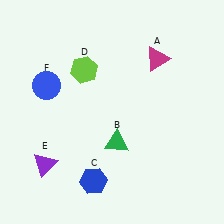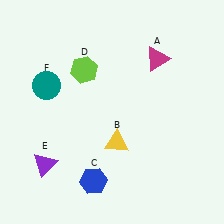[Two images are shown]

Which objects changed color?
B changed from green to yellow. F changed from blue to teal.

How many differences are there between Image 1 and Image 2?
There are 2 differences between the two images.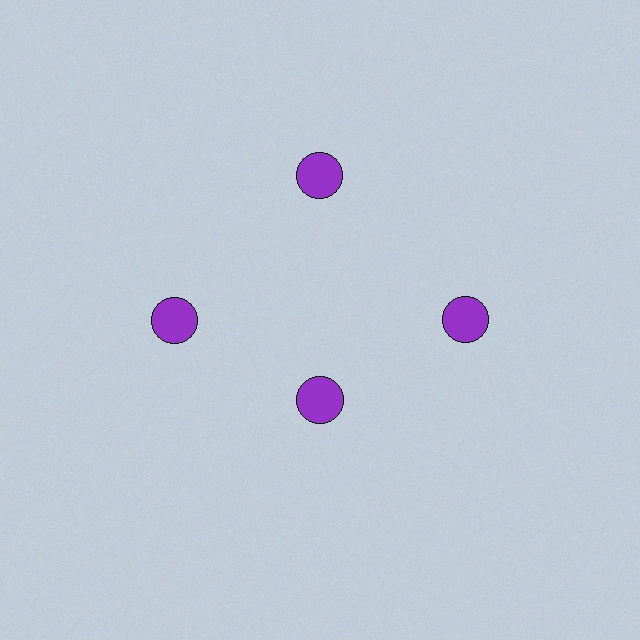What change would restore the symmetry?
The symmetry would be restored by moving it outward, back onto the ring so that all 4 circles sit at equal angles and equal distance from the center.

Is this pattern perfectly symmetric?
No. The 4 purple circles are arranged in a ring, but one element near the 6 o'clock position is pulled inward toward the center, breaking the 4-fold rotational symmetry.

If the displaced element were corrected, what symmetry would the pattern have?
It would have 4-fold rotational symmetry — the pattern would map onto itself every 90 degrees.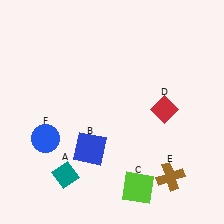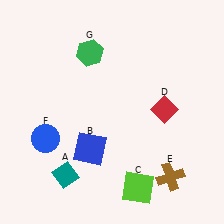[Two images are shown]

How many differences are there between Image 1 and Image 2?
There is 1 difference between the two images.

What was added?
A green hexagon (G) was added in Image 2.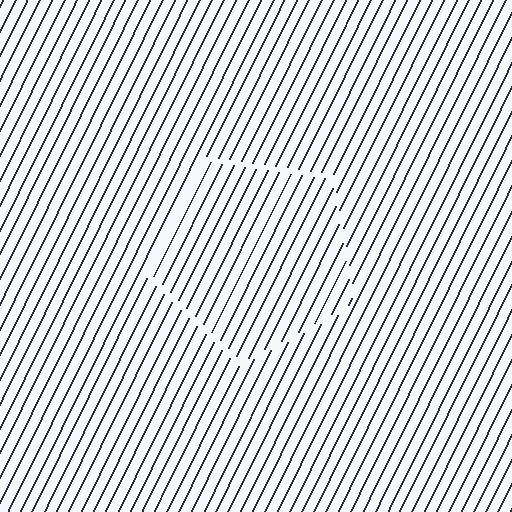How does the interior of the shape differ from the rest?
The interior of the shape contains the same grating, shifted by half a period — the contour is defined by the phase discontinuity where line-ends from the inner and outer gratings abut.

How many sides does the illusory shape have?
5 sides — the line-ends trace a pentagon.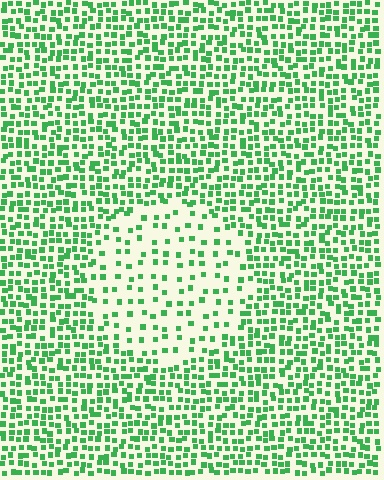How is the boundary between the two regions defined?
The boundary is defined by a change in element density (approximately 2.4x ratio). All elements are the same color, size, and shape.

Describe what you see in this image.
The image contains small green elements arranged at two different densities. A circle-shaped region is visible where the elements are less densely packed than the surrounding area.